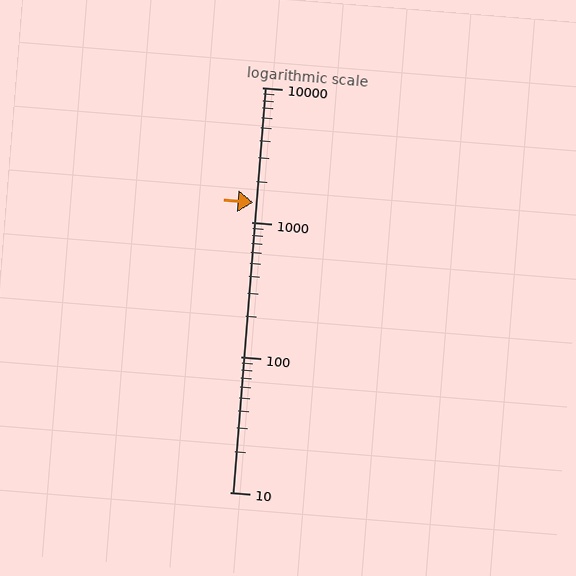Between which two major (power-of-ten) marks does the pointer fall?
The pointer is between 1000 and 10000.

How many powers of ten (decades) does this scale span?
The scale spans 3 decades, from 10 to 10000.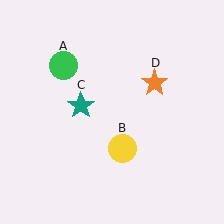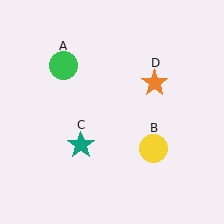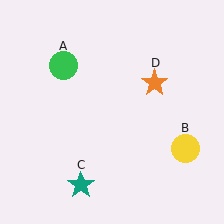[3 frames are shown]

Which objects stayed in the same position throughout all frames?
Green circle (object A) and orange star (object D) remained stationary.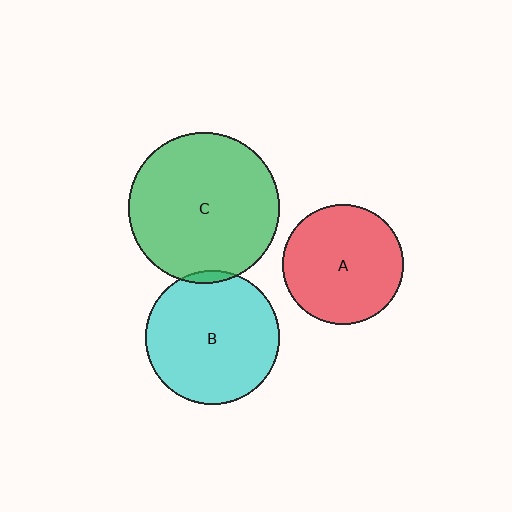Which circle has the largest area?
Circle C (green).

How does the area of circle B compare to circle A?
Approximately 1.3 times.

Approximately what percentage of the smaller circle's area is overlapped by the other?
Approximately 5%.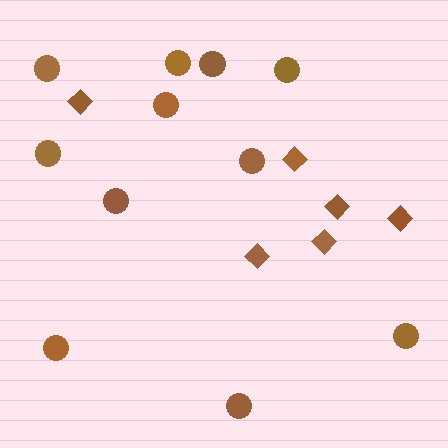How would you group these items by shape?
There are 2 groups: one group of diamonds (6) and one group of circles (11).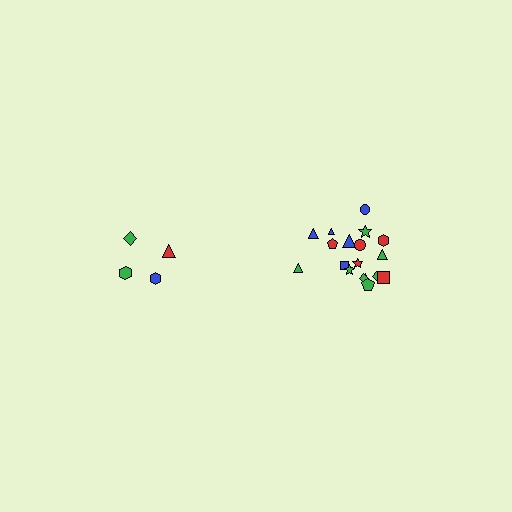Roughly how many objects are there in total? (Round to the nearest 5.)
Roughly 20 objects in total.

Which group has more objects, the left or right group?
The right group.